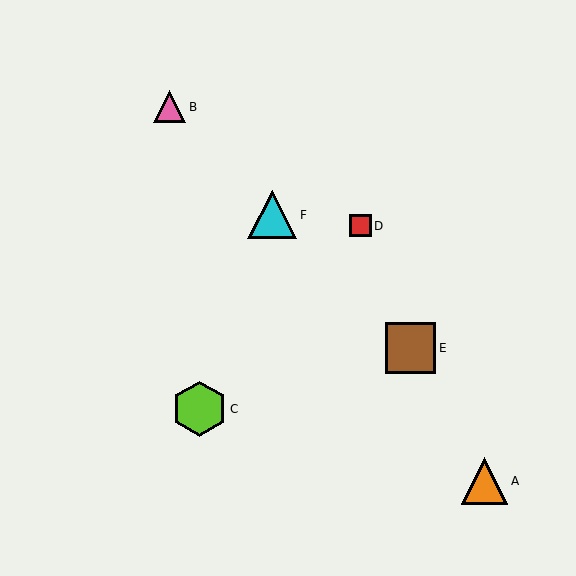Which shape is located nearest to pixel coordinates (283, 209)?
The cyan triangle (labeled F) at (272, 215) is nearest to that location.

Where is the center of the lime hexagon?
The center of the lime hexagon is at (199, 409).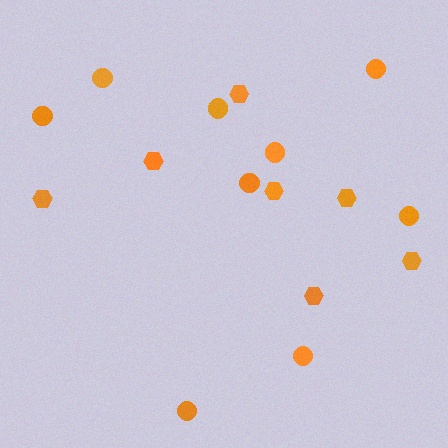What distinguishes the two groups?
There are 2 groups: one group of circles (9) and one group of hexagons (7).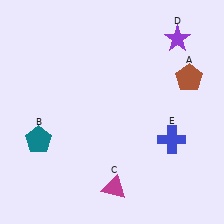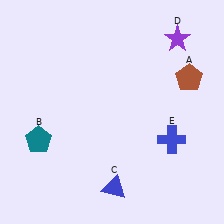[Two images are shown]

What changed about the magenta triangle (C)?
In Image 1, C is magenta. In Image 2, it changed to blue.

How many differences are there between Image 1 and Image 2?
There is 1 difference between the two images.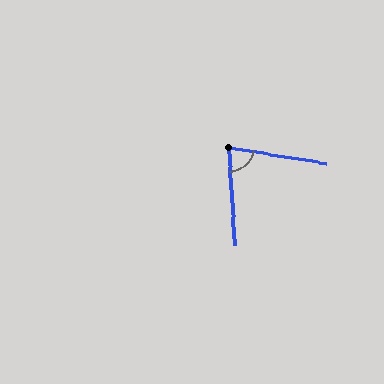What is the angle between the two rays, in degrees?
Approximately 77 degrees.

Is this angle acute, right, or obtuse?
It is acute.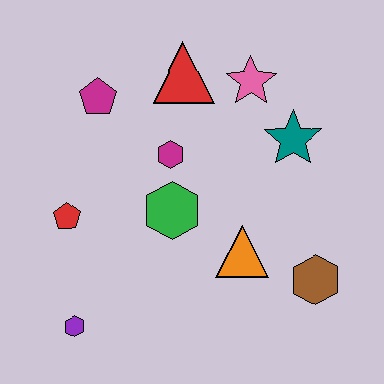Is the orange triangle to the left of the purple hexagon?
No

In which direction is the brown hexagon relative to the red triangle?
The brown hexagon is below the red triangle.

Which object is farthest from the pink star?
The purple hexagon is farthest from the pink star.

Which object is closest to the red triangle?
The pink star is closest to the red triangle.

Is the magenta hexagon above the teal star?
No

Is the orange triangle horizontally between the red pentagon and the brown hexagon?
Yes